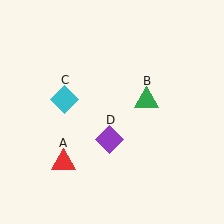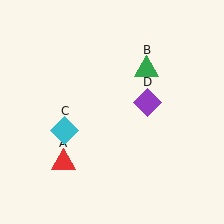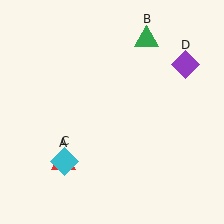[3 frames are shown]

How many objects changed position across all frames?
3 objects changed position: green triangle (object B), cyan diamond (object C), purple diamond (object D).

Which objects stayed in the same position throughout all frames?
Red triangle (object A) remained stationary.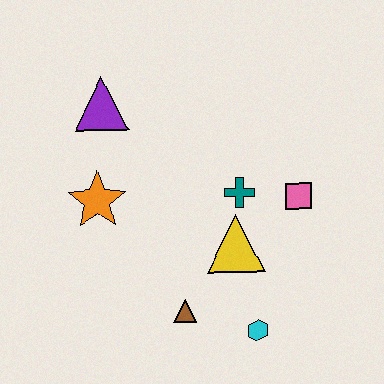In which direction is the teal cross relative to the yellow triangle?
The teal cross is above the yellow triangle.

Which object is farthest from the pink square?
The purple triangle is farthest from the pink square.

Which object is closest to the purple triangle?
The orange star is closest to the purple triangle.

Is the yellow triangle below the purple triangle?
Yes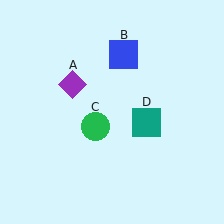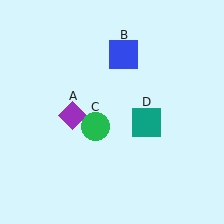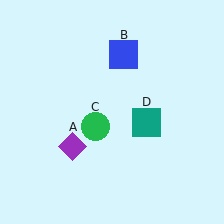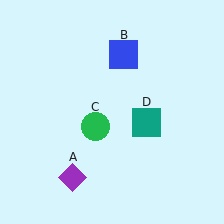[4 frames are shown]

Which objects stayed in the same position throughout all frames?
Blue square (object B) and green circle (object C) and teal square (object D) remained stationary.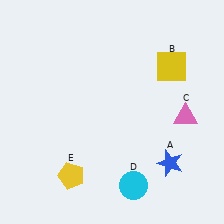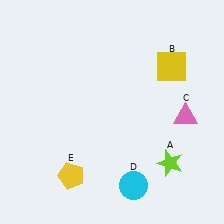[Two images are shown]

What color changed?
The star (A) changed from blue in Image 1 to lime in Image 2.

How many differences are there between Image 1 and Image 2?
There is 1 difference between the two images.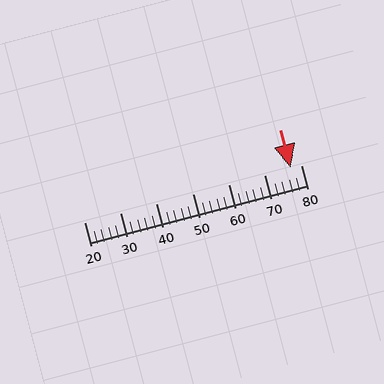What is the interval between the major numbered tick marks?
The major tick marks are spaced 10 units apart.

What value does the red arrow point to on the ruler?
The red arrow points to approximately 77.